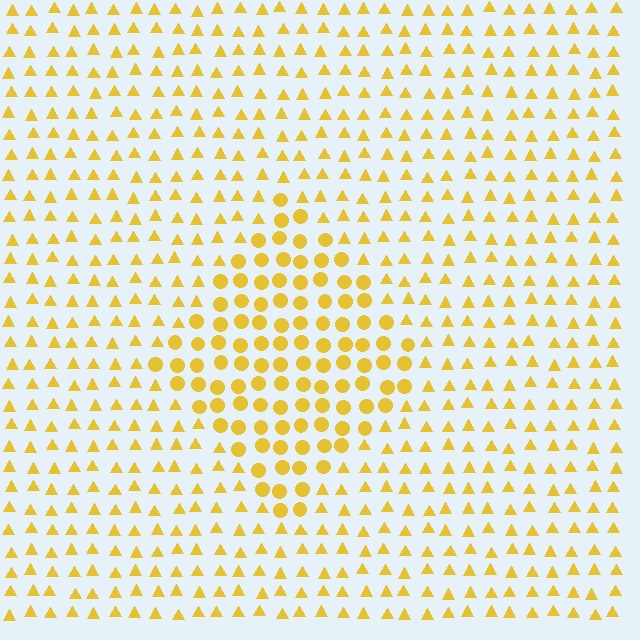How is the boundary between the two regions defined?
The boundary is defined by a change in element shape: circles inside vs. triangles outside. All elements share the same color and spacing.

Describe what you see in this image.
The image is filled with small yellow elements arranged in a uniform grid. A diamond-shaped region contains circles, while the surrounding area contains triangles. The boundary is defined purely by the change in element shape.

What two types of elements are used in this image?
The image uses circles inside the diamond region and triangles outside it.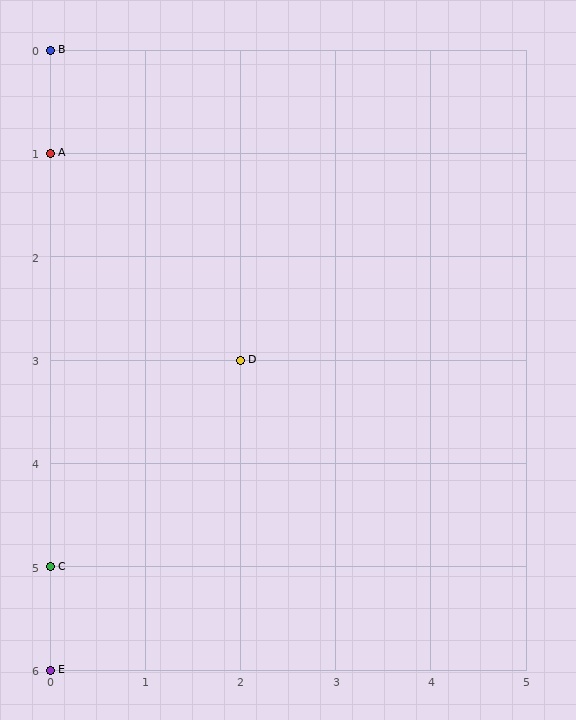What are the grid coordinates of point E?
Point E is at grid coordinates (0, 6).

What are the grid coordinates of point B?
Point B is at grid coordinates (0, 0).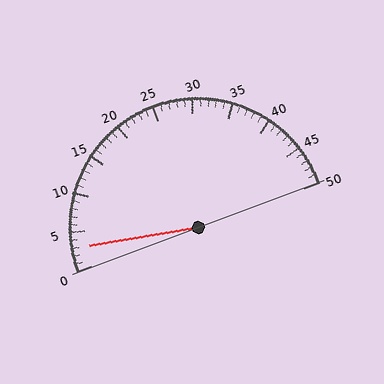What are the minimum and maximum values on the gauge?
The gauge ranges from 0 to 50.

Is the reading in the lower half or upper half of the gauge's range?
The reading is in the lower half of the range (0 to 50).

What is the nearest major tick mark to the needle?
The nearest major tick mark is 5.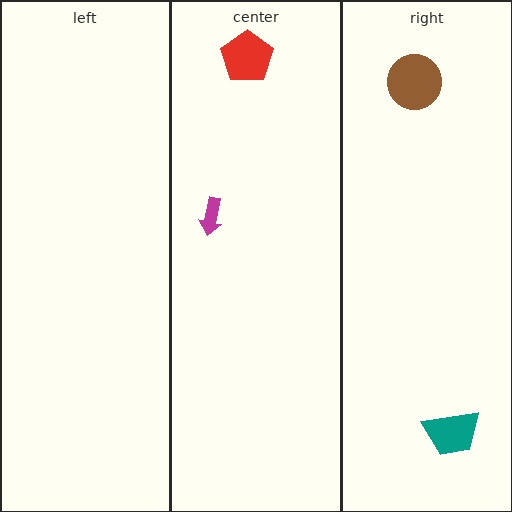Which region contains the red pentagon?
The center region.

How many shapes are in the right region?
2.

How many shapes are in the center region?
2.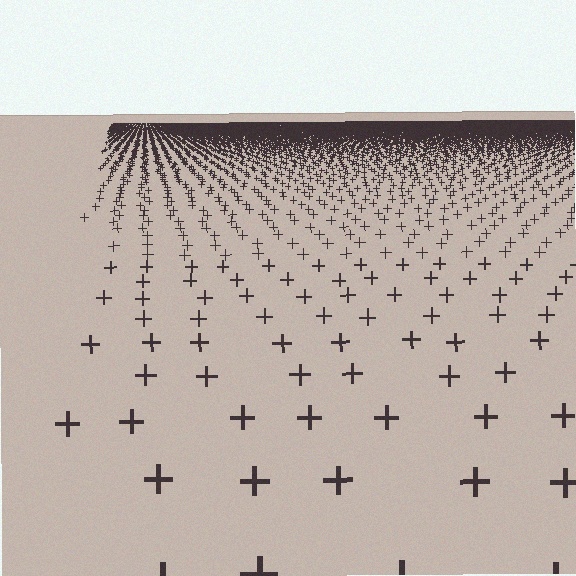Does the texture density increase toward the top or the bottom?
Density increases toward the top.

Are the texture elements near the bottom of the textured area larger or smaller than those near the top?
Larger. Near the bottom, elements are closer to the viewer and appear at a bigger on-screen size.